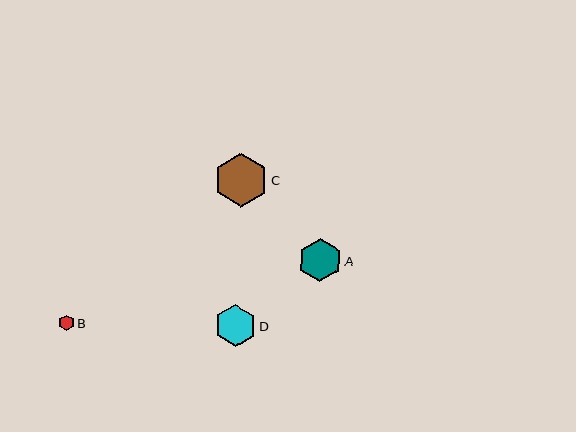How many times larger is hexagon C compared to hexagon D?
Hexagon C is approximately 1.3 times the size of hexagon D.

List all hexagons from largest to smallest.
From largest to smallest: C, A, D, B.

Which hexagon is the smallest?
Hexagon B is the smallest with a size of approximately 16 pixels.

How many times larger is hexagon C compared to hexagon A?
Hexagon C is approximately 1.2 times the size of hexagon A.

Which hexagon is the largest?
Hexagon C is the largest with a size of approximately 53 pixels.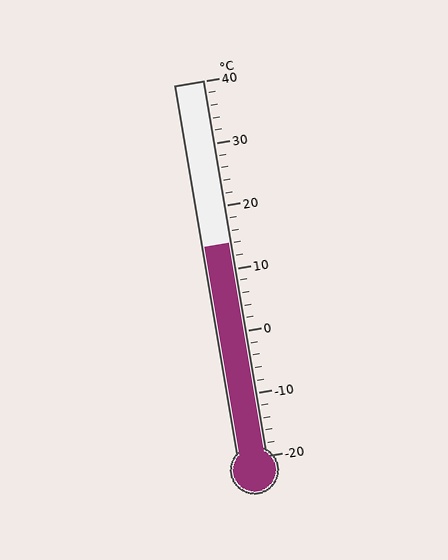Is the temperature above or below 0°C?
The temperature is above 0°C.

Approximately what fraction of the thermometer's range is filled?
The thermometer is filled to approximately 55% of its range.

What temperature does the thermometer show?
The thermometer shows approximately 14°C.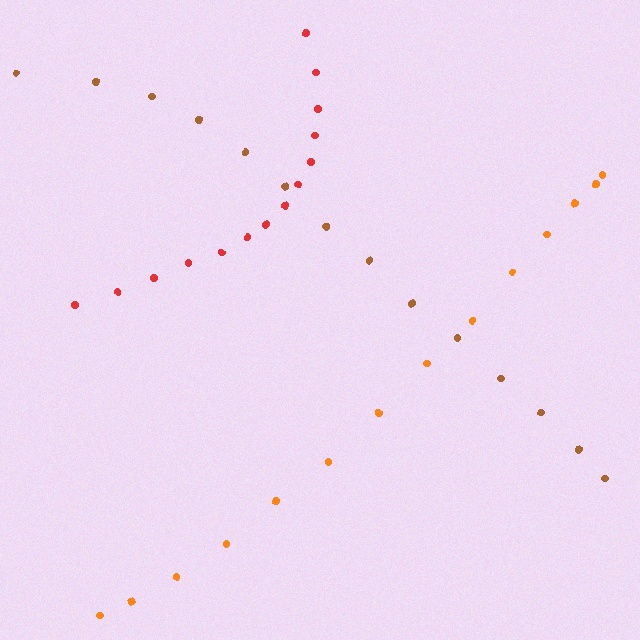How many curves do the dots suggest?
There are 3 distinct paths.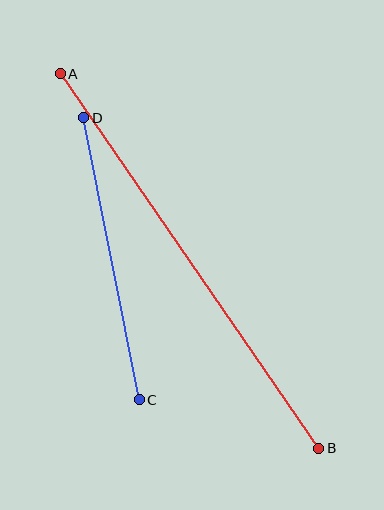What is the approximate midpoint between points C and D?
The midpoint is at approximately (112, 259) pixels.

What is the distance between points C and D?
The distance is approximately 288 pixels.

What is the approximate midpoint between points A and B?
The midpoint is at approximately (189, 261) pixels.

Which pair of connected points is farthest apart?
Points A and B are farthest apart.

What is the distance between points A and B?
The distance is approximately 455 pixels.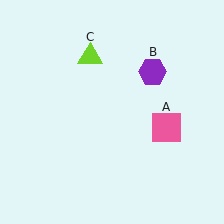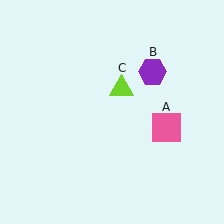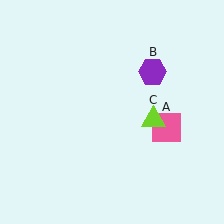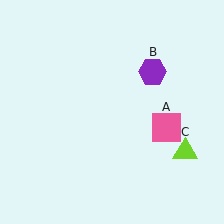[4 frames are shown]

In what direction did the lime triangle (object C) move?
The lime triangle (object C) moved down and to the right.